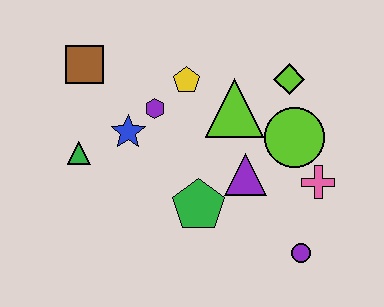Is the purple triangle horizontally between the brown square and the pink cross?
Yes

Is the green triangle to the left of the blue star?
Yes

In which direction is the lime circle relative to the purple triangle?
The lime circle is to the right of the purple triangle.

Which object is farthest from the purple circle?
The brown square is farthest from the purple circle.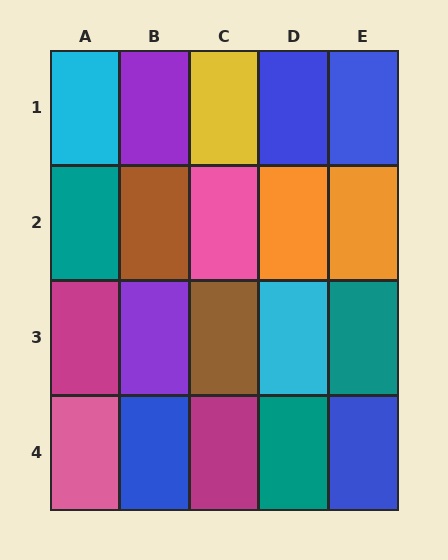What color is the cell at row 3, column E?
Teal.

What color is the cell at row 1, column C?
Yellow.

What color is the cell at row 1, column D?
Blue.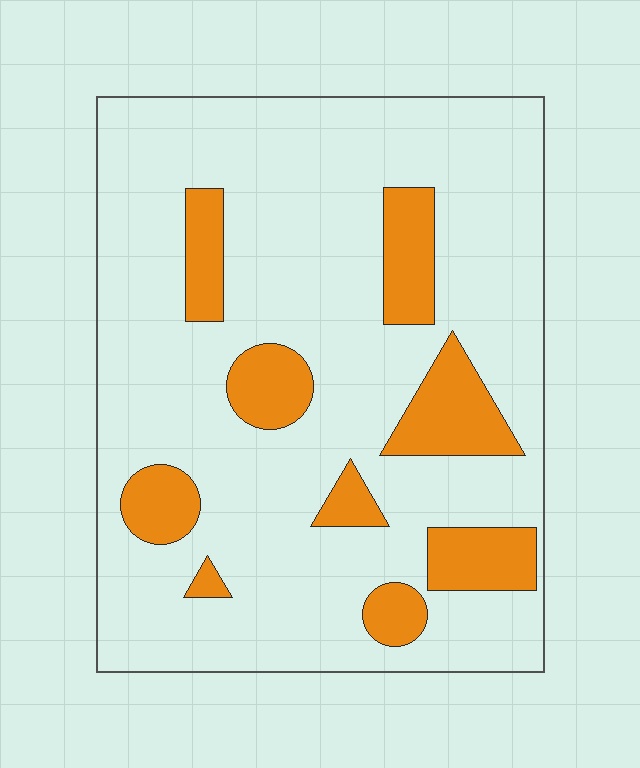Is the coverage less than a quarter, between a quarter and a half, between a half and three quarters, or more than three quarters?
Less than a quarter.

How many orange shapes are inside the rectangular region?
9.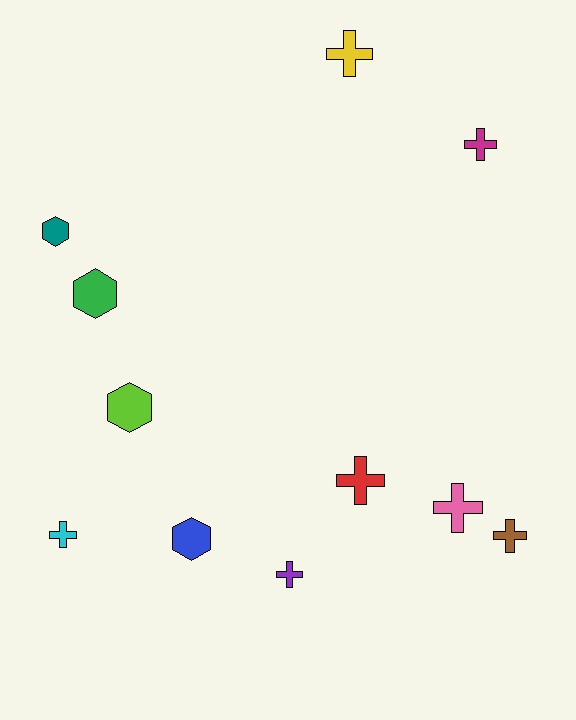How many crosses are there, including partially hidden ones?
There are 7 crosses.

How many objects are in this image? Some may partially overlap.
There are 11 objects.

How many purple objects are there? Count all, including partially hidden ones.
There is 1 purple object.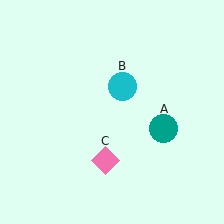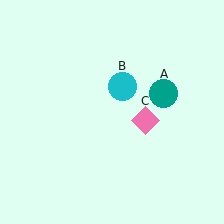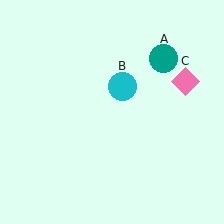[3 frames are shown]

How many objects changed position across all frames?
2 objects changed position: teal circle (object A), pink diamond (object C).